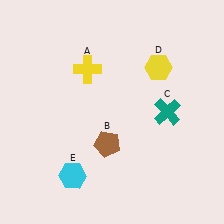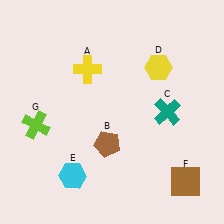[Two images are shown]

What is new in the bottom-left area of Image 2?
A lime cross (G) was added in the bottom-left area of Image 2.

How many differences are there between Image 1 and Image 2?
There are 2 differences between the two images.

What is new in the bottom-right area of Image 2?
A brown square (F) was added in the bottom-right area of Image 2.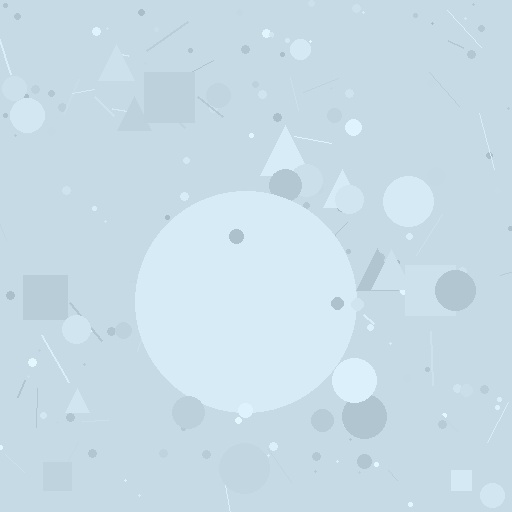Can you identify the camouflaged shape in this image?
The camouflaged shape is a circle.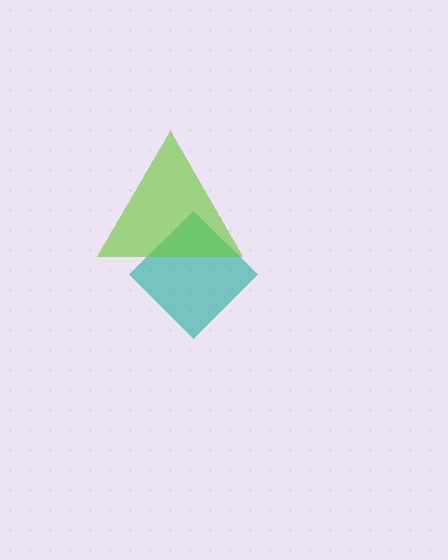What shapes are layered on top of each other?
The layered shapes are: a teal diamond, a lime triangle.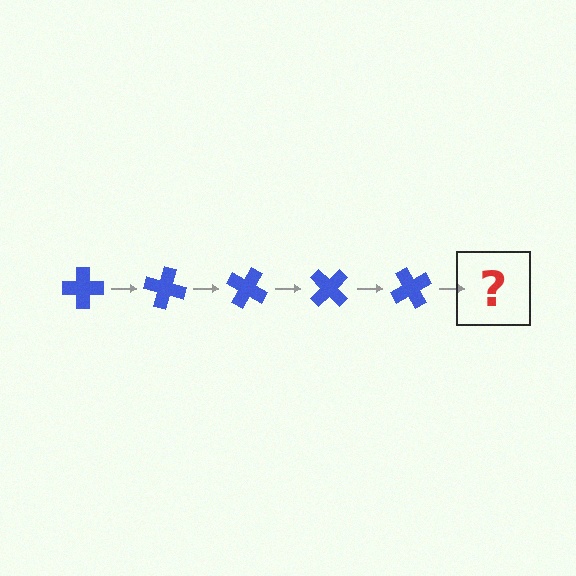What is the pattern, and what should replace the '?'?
The pattern is that the cross rotates 15 degrees each step. The '?' should be a blue cross rotated 75 degrees.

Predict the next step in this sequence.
The next step is a blue cross rotated 75 degrees.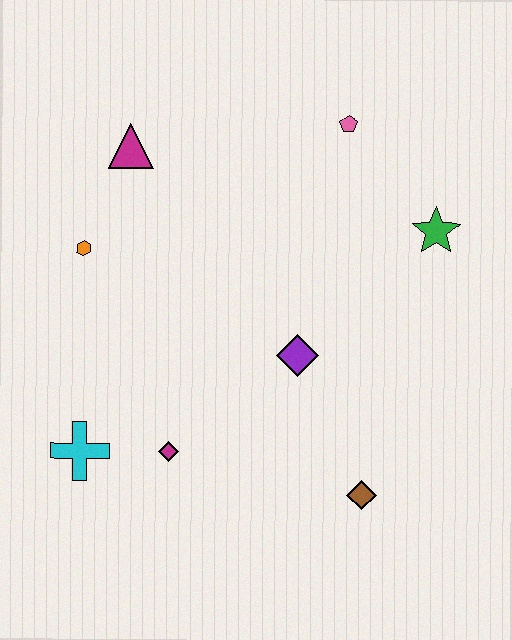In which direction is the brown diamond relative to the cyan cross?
The brown diamond is to the right of the cyan cross.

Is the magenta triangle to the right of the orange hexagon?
Yes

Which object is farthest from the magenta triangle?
The brown diamond is farthest from the magenta triangle.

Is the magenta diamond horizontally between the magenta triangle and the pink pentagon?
Yes